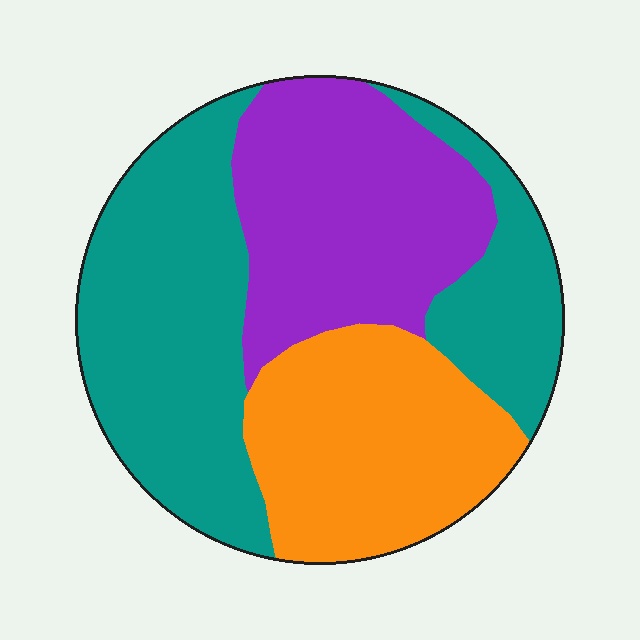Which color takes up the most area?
Teal, at roughly 45%.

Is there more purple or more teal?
Teal.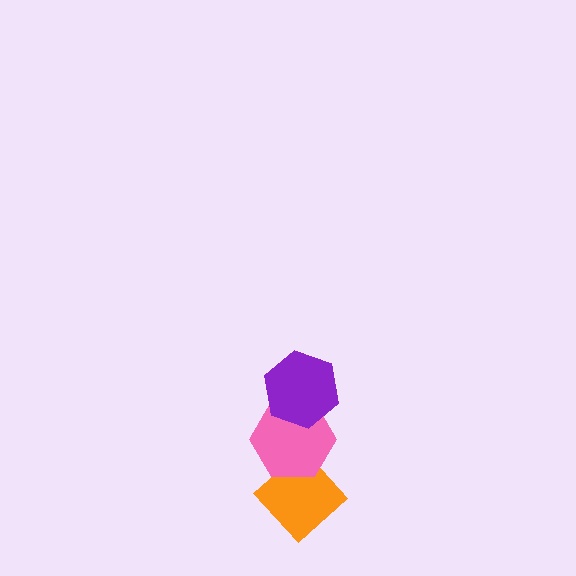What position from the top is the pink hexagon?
The pink hexagon is 2nd from the top.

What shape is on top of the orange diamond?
The pink hexagon is on top of the orange diamond.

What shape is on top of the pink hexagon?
The purple hexagon is on top of the pink hexagon.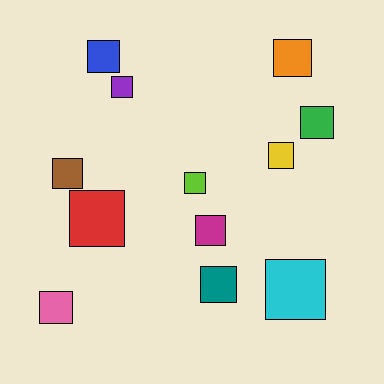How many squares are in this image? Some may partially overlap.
There are 12 squares.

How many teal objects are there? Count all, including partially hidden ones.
There is 1 teal object.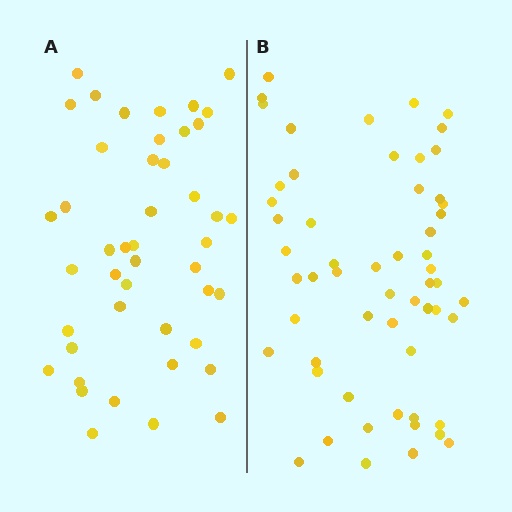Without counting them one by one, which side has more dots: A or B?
Region B (the right region) has more dots.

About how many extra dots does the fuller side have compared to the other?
Region B has roughly 12 or so more dots than region A.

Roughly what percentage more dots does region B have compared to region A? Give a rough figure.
About 25% more.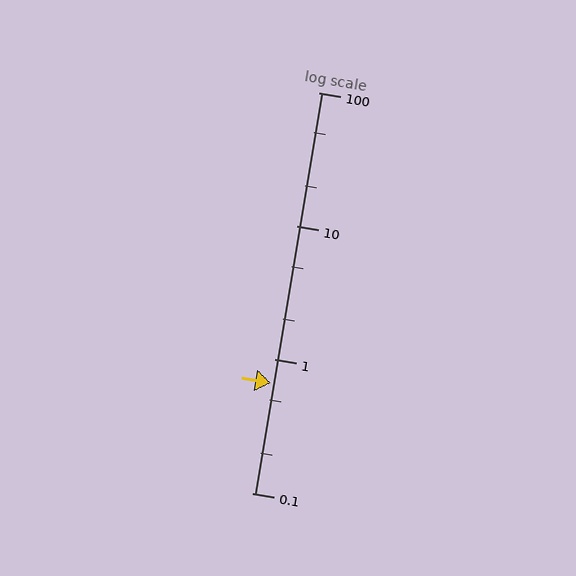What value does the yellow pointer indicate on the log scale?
The pointer indicates approximately 0.67.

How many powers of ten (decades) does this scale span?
The scale spans 3 decades, from 0.1 to 100.